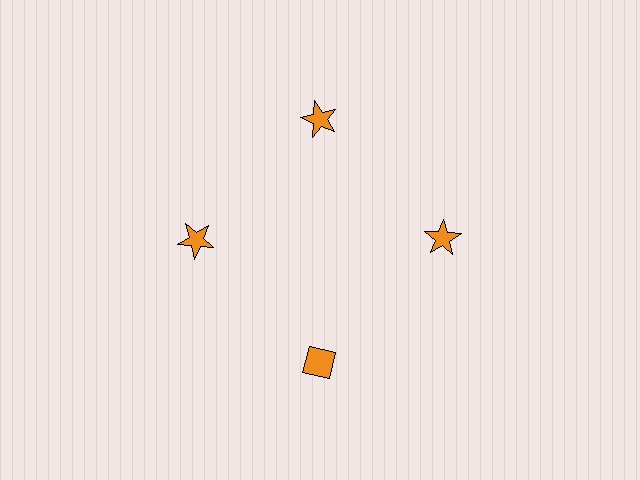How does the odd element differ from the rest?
It has a different shape: diamond instead of star.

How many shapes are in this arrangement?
There are 4 shapes arranged in a ring pattern.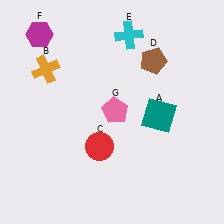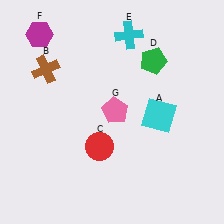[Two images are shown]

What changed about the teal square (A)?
In Image 1, A is teal. In Image 2, it changed to cyan.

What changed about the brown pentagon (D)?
In Image 1, D is brown. In Image 2, it changed to green.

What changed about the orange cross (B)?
In Image 1, B is orange. In Image 2, it changed to brown.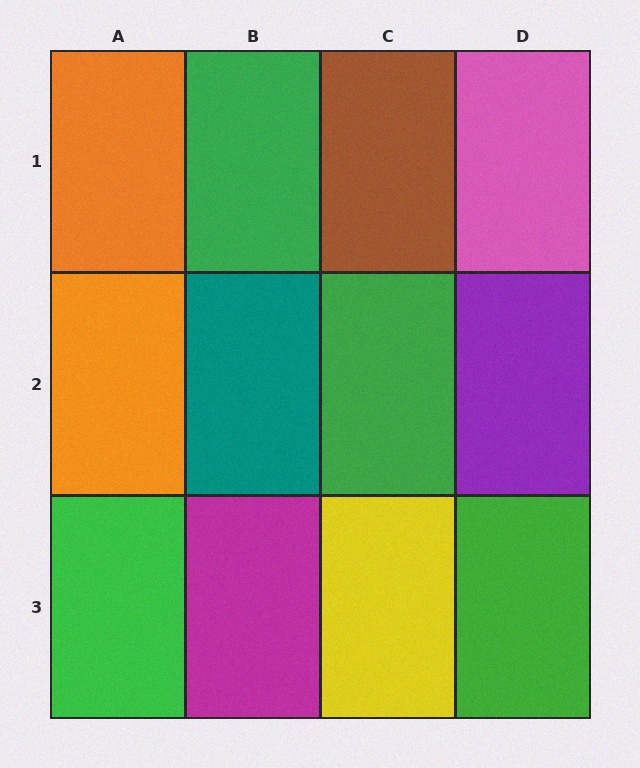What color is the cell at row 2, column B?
Teal.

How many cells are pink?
1 cell is pink.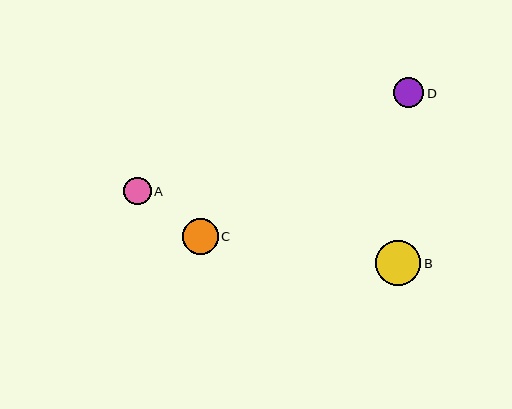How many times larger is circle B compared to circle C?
Circle B is approximately 1.3 times the size of circle C.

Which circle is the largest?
Circle B is the largest with a size of approximately 45 pixels.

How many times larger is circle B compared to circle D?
Circle B is approximately 1.5 times the size of circle D.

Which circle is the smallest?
Circle A is the smallest with a size of approximately 27 pixels.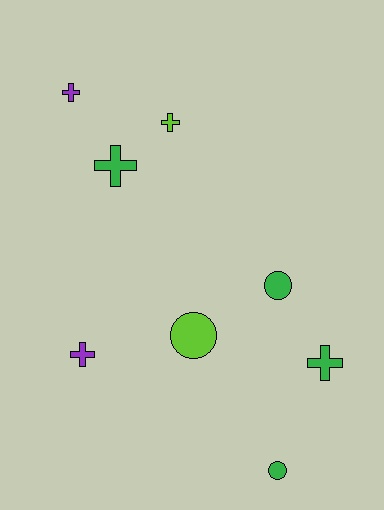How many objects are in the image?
There are 8 objects.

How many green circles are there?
There are 2 green circles.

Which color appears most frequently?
Green, with 4 objects.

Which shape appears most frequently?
Cross, with 5 objects.